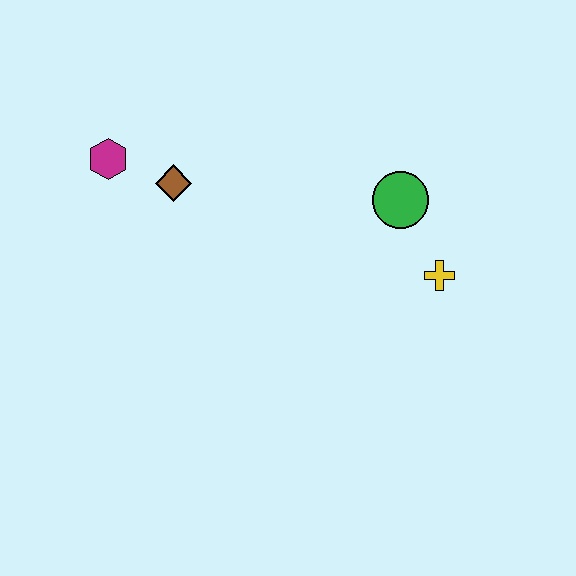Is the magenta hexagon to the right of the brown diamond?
No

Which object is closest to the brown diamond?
The magenta hexagon is closest to the brown diamond.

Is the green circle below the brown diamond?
Yes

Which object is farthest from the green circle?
The magenta hexagon is farthest from the green circle.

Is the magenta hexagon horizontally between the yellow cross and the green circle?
No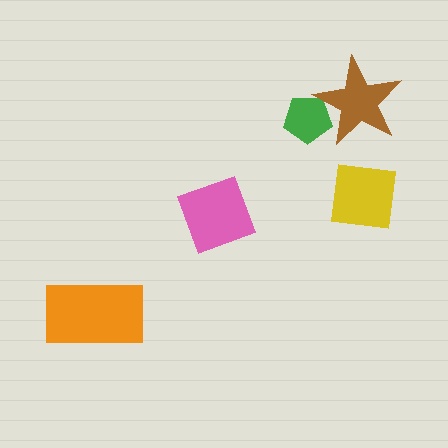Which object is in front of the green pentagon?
The brown star is in front of the green pentagon.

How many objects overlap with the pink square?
0 objects overlap with the pink square.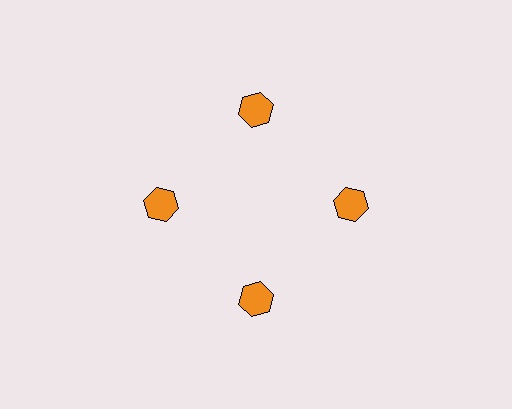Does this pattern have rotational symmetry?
Yes, this pattern has 4-fold rotational symmetry. It looks the same after rotating 90 degrees around the center.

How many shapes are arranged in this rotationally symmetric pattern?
There are 4 shapes, arranged in 4 groups of 1.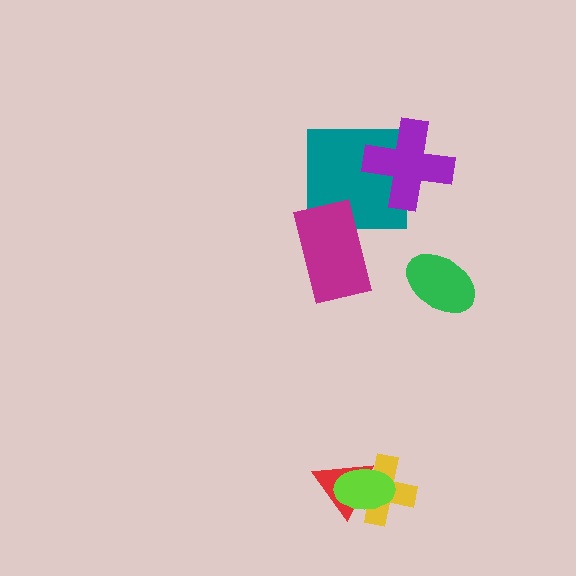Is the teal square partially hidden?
Yes, it is partially covered by another shape.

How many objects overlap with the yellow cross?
2 objects overlap with the yellow cross.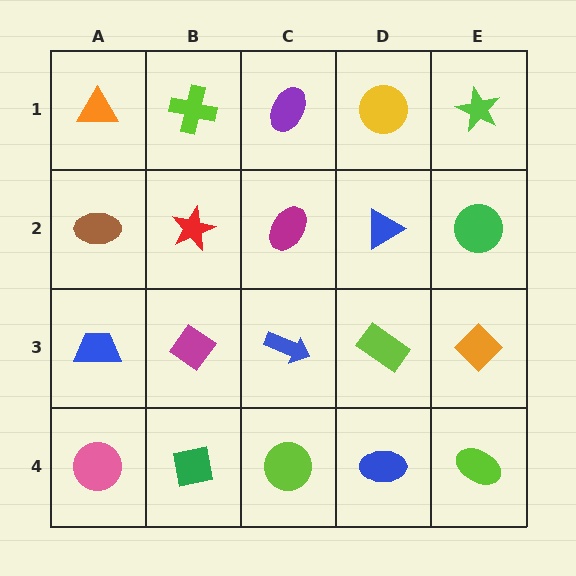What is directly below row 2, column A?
A blue trapezoid.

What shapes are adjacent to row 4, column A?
A blue trapezoid (row 3, column A), a green square (row 4, column B).